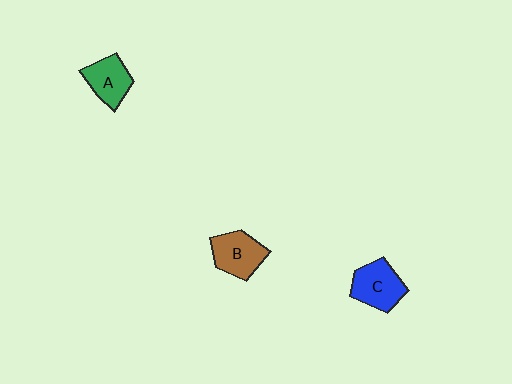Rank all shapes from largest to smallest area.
From largest to smallest: C (blue), B (brown), A (green).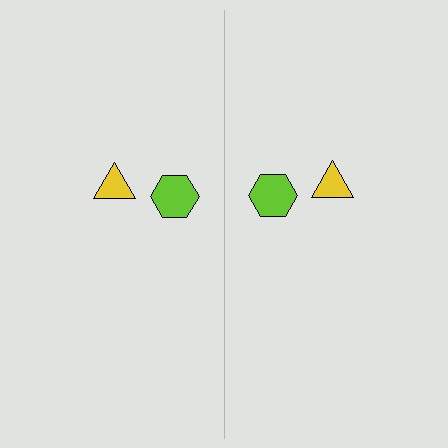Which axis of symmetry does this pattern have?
The pattern has a vertical axis of symmetry running through the center of the image.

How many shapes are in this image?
There are 4 shapes in this image.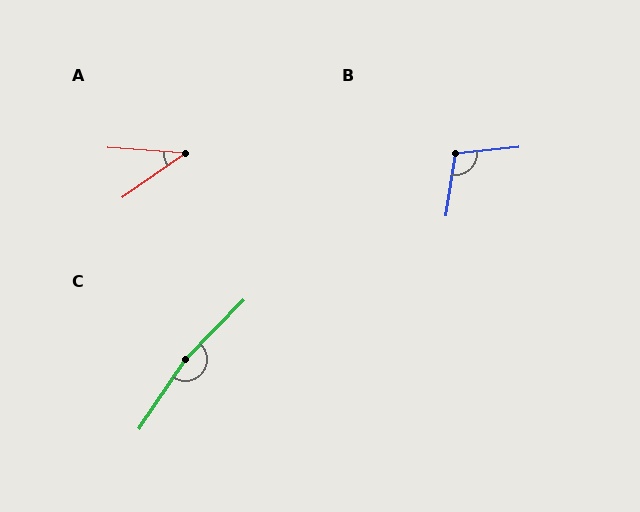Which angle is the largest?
C, at approximately 170 degrees.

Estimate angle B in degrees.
Approximately 105 degrees.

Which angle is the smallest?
A, at approximately 39 degrees.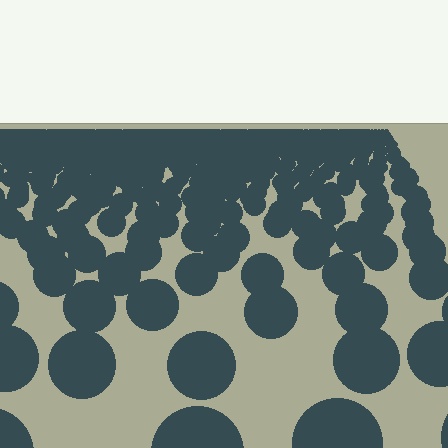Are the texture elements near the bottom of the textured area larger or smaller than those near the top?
Larger. Near the bottom, elements are closer to the viewer and appear at a bigger on-screen size.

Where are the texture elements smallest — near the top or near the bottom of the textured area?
Near the top.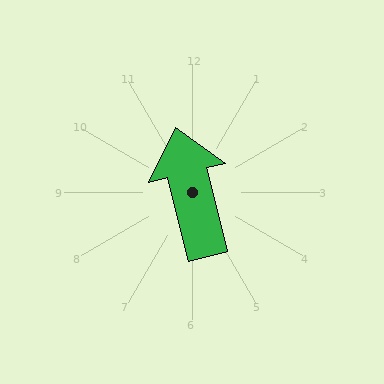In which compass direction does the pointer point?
North.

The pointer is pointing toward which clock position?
Roughly 12 o'clock.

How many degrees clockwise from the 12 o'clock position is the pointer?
Approximately 346 degrees.